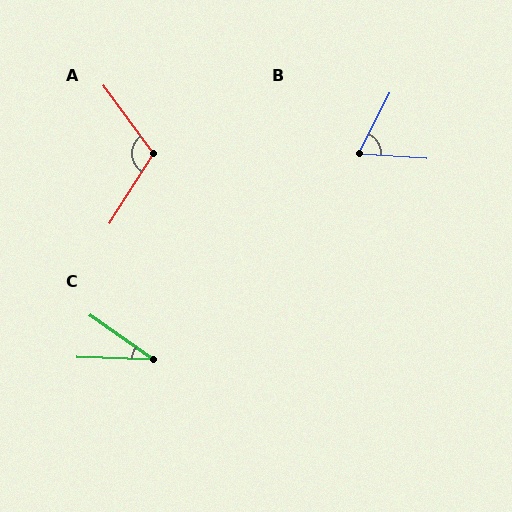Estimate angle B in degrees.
Approximately 67 degrees.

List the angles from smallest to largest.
C (33°), B (67°), A (112°).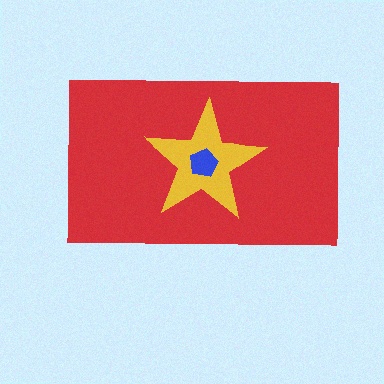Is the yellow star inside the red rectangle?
Yes.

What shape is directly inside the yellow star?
The blue pentagon.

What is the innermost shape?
The blue pentagon.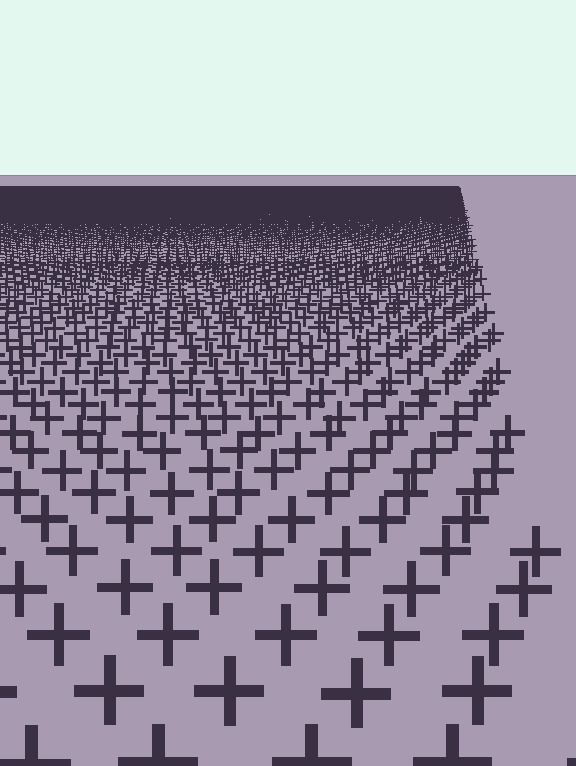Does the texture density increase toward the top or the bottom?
Density increases toward the top.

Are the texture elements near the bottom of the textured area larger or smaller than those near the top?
Larger. Near the bottom, elements are closer to the viewer and appear at a bigger on-screen size.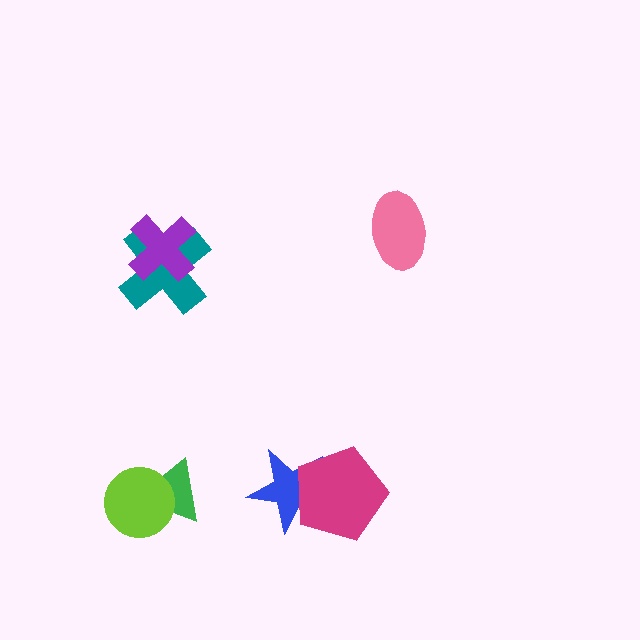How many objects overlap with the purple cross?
1 object overlaps with the purple cross.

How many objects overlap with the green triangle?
1 object overlaps with the green triangle.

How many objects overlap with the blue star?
1 object overlaps with the blue star.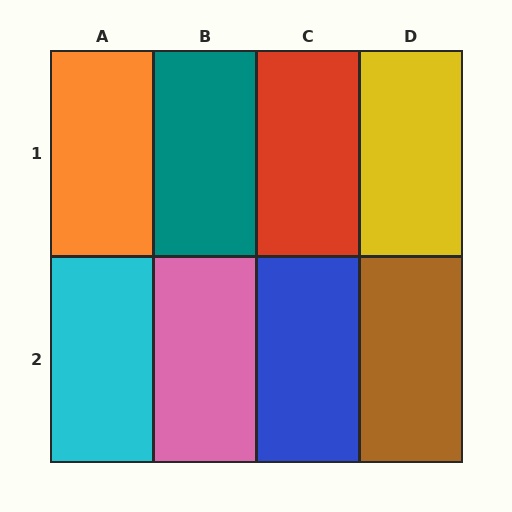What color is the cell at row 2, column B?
Pink.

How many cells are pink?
1 cell is pink.